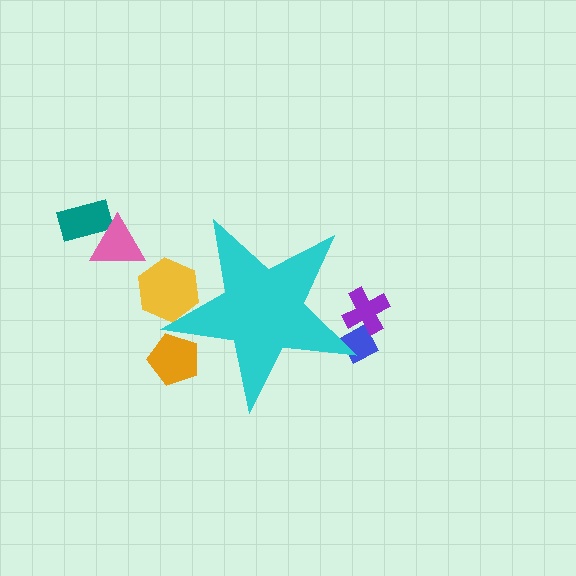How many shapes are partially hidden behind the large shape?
4 shapes are partially hidden.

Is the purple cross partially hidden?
Yes, the purple cross is partially hidden behind the cyan star.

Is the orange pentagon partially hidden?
Yes, the orange pentagon is partially hidden behind the cyan star.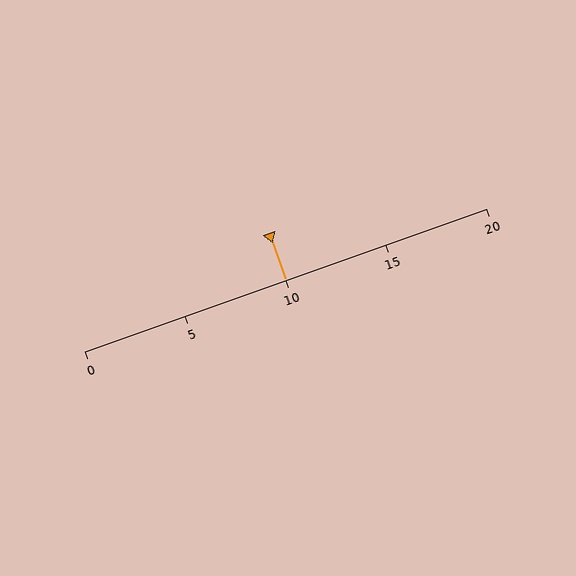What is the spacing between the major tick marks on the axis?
The major ticks are spaced 5 apart.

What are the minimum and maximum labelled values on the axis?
The axis runs from 0 to 20.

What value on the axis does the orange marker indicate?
The marker indicates approximately 10.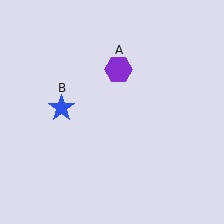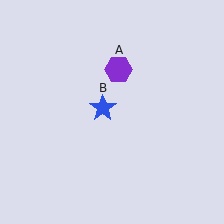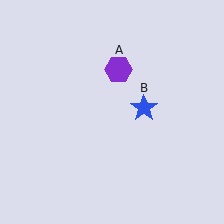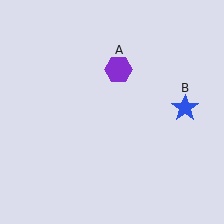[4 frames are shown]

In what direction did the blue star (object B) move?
The blue star (object B) moved right.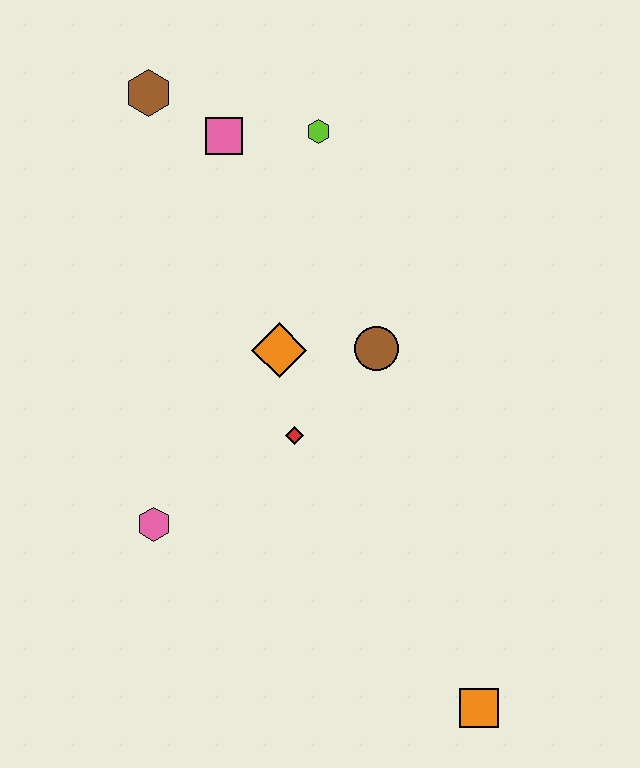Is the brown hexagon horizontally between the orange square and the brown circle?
No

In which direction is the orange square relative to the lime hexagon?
The orange square is below the lime hexagon.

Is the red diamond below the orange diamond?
Yes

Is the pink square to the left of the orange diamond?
Yes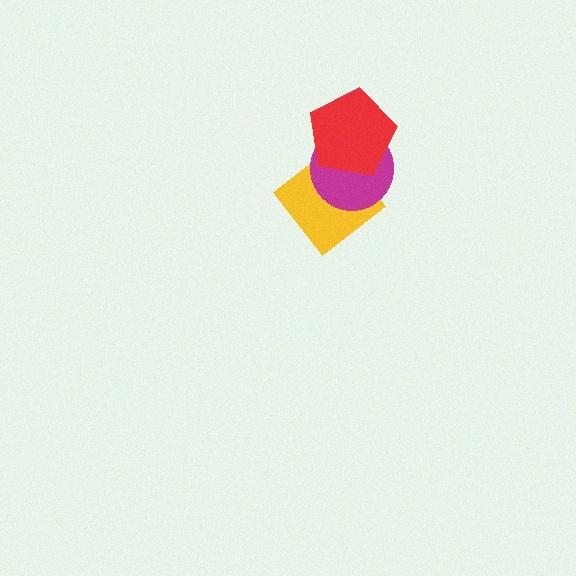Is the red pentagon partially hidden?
No, no other shape covers it.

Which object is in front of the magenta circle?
The red pentagon is in front of the magenta circle.